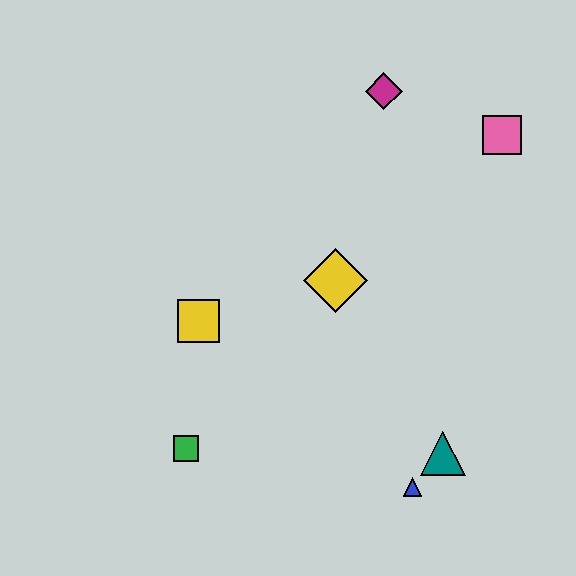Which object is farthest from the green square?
The pink square is farthest from the green square.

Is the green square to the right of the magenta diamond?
No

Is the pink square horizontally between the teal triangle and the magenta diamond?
No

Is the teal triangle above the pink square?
No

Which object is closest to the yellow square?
The green square is closest to the yellow square.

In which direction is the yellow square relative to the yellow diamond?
The yellow square is to the left of the yellow diamond.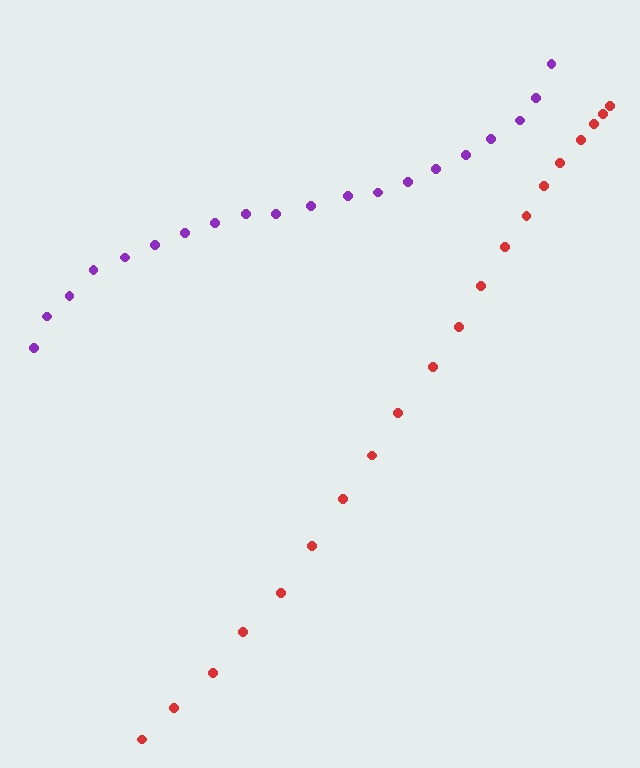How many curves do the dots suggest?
There are 2 distinct paths.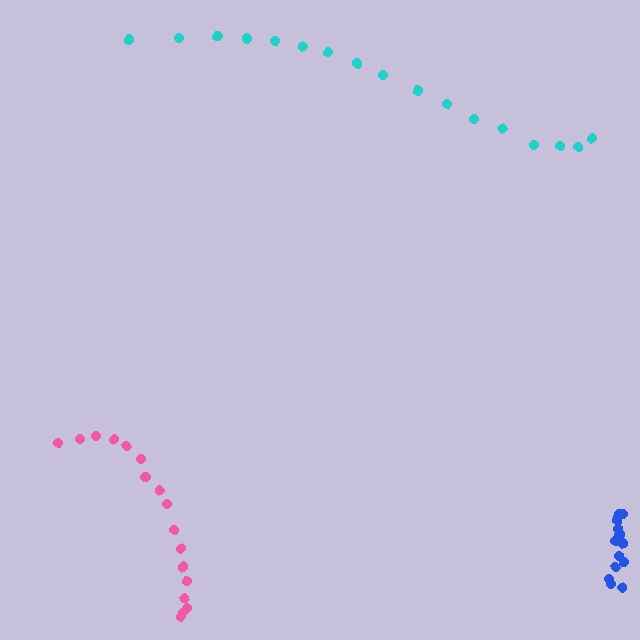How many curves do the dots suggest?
There are 3 distinct paths.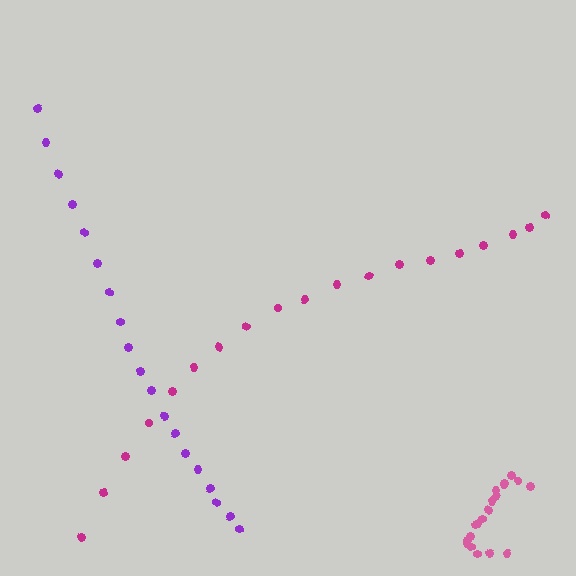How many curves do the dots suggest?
There are 3 distinct paths.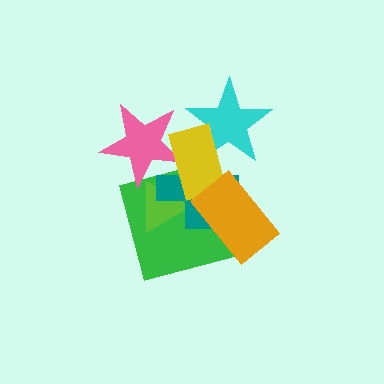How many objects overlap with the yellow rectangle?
5 objects overlap with the yellow rectangle.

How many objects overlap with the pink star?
3 objects overlap with the pink star.